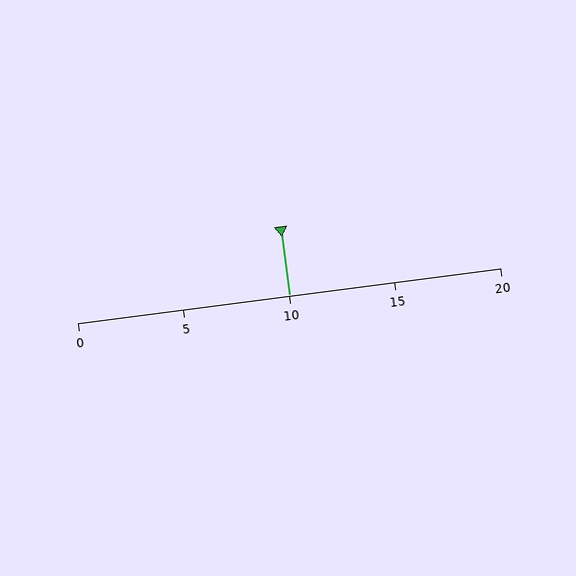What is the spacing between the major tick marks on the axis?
The major ticks are spaced 5 apart.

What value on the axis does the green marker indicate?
The marker indicates approximately 10.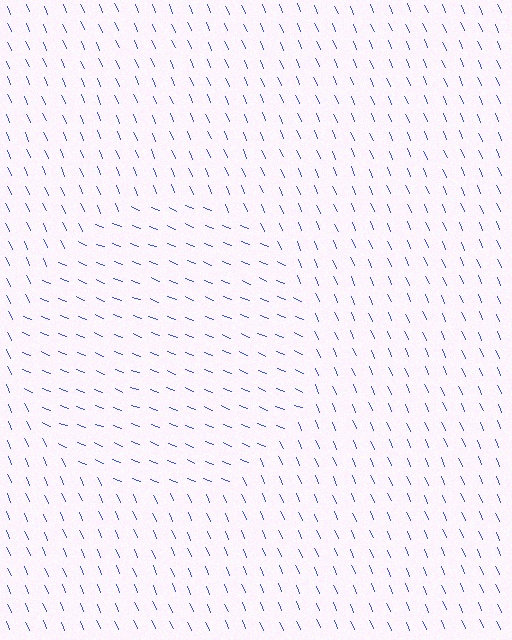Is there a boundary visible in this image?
Yes, there is a texture boundary formed by a change in line orientation.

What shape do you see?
I see a circle.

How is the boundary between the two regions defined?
The boundary is defined purely by a change in line orientation (approximately 45 degrees difference). All lines are the same color and thickness.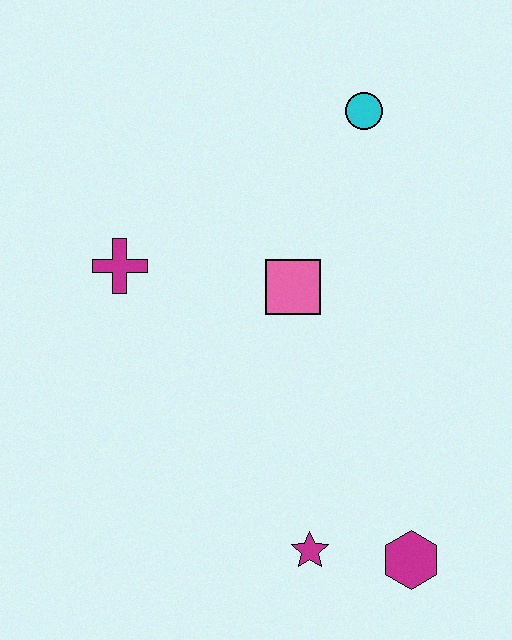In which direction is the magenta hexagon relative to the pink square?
The magenta hexagon is below the pink square.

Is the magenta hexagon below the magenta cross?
Yes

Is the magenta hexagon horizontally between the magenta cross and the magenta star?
No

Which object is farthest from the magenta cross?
The magenta hexagon is farthest from the magenta cross.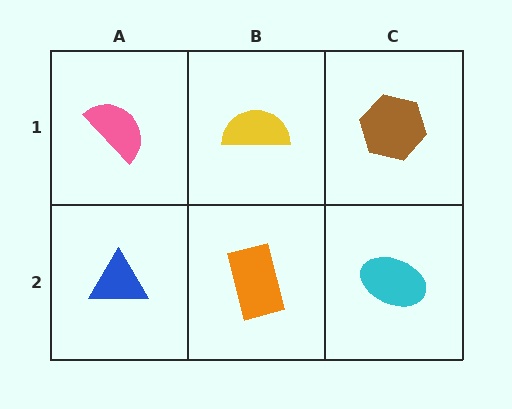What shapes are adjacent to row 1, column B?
An orange rectangle (row 2, column B), a pink semicircle (row 1, column A), a brown hexagon (row 1, column C).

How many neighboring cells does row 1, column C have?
2.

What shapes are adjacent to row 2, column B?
A yellow semicircle (row 1, column B), a blue triangle (row 2, column A), a cyan ellipse (row 2, column C).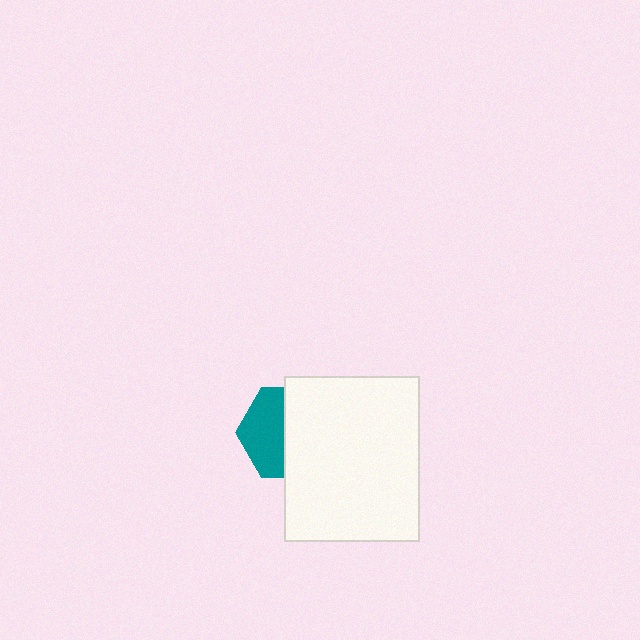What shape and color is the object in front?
The object in front is a white rectangle.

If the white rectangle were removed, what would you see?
You would see the complete teal hexagon.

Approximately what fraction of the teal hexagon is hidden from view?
Roughly 54% of the teal hexagon is hidden behind the white rectangle.